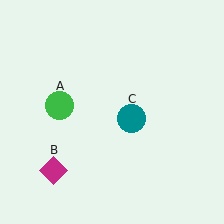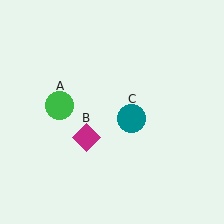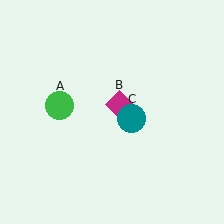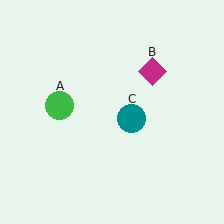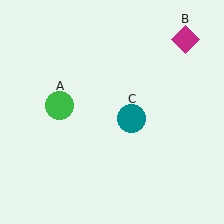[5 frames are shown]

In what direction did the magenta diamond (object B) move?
The magenta diamond (object B) moved up and to the right.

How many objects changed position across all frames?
1 object changed position: magenta diamond (object B).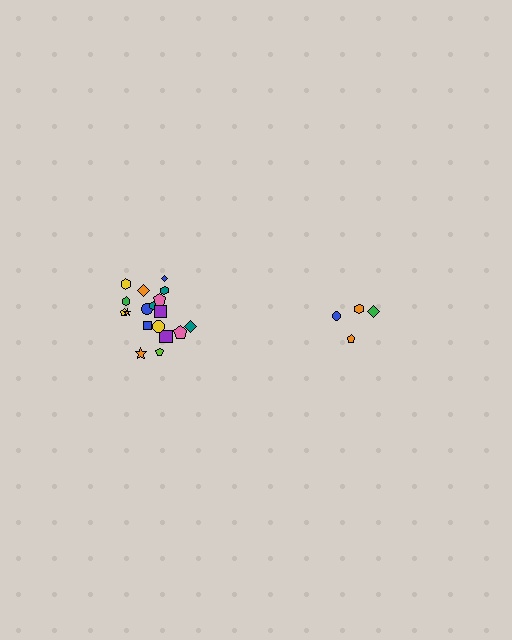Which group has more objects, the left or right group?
The left group.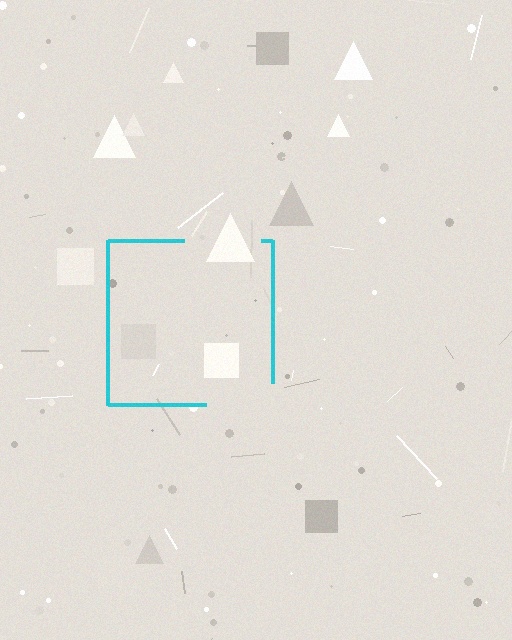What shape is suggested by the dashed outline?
The dashed outline suggests a square.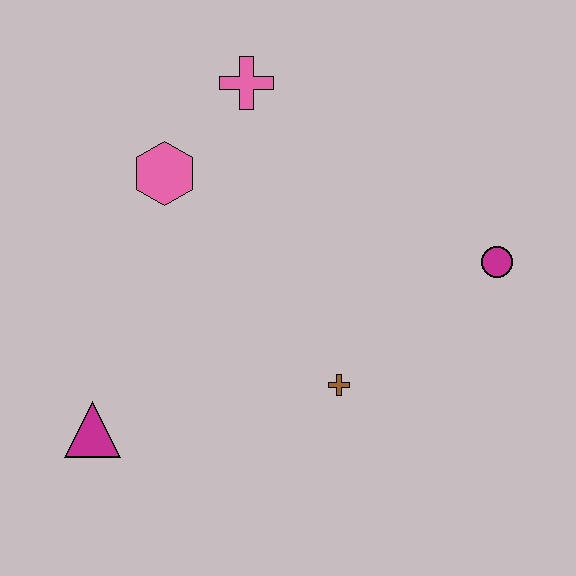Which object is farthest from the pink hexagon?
The magenta circle is farthest from the pink hexagon.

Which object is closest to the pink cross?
The pink hexagon is closest to the pink cross.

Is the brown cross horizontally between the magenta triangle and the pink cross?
No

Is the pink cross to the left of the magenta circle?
Yes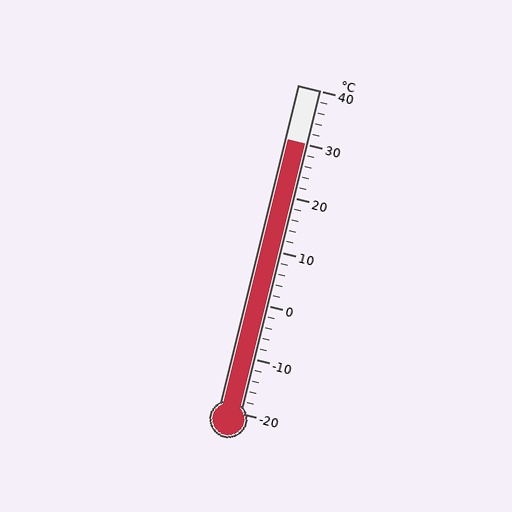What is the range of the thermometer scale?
The thermometer scale ranges from -20°C to 40°C.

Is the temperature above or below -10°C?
The temperature is above -10°C.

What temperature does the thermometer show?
The thermometer shows approximately 30°C.